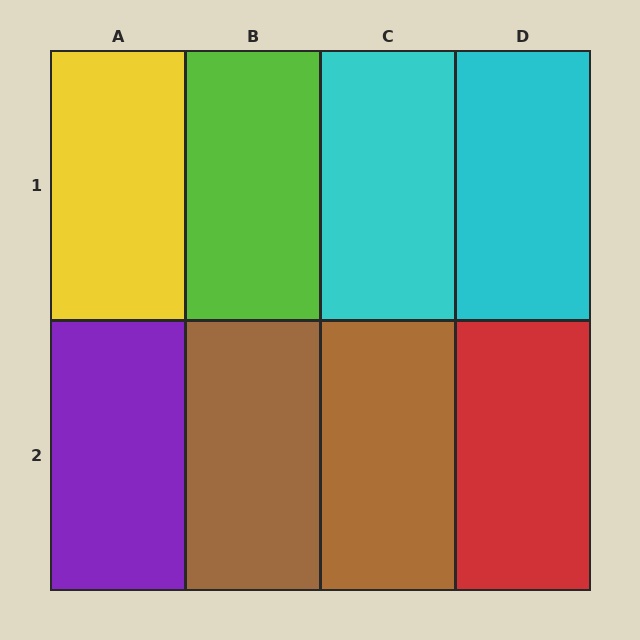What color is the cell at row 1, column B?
Lime.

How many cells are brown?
2 cells are brown.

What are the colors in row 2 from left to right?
Purple, brown, brown, red.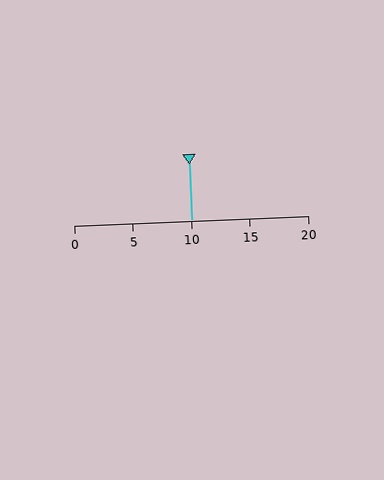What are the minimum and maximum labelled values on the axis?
The axis runs from 0 to 20.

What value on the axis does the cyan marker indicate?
The marker indicates approximately 10.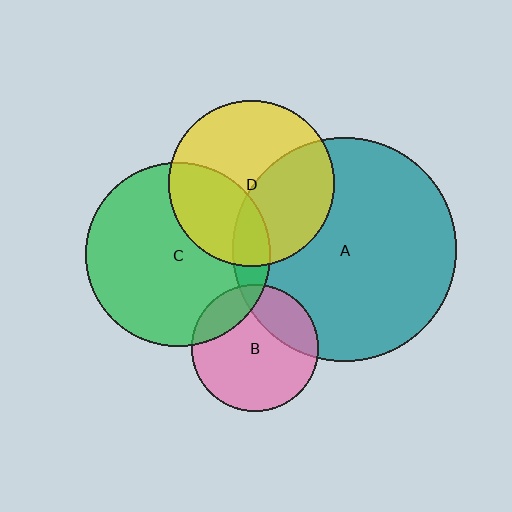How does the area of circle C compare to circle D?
Approximately 1.2 times.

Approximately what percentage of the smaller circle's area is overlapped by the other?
Approximately 40%.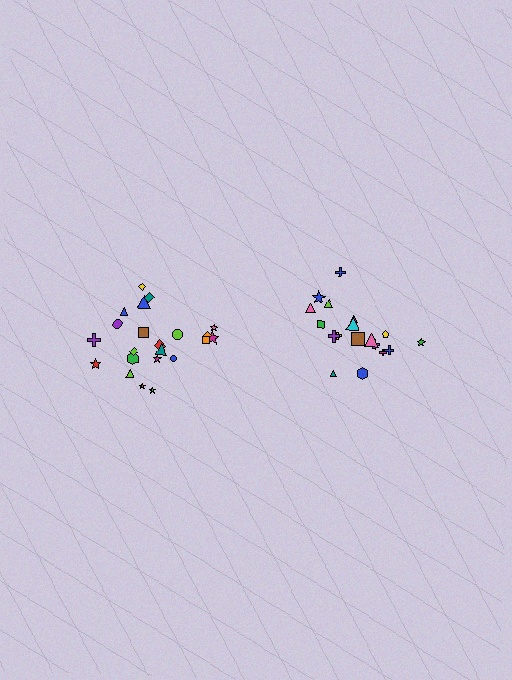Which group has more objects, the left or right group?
The left group.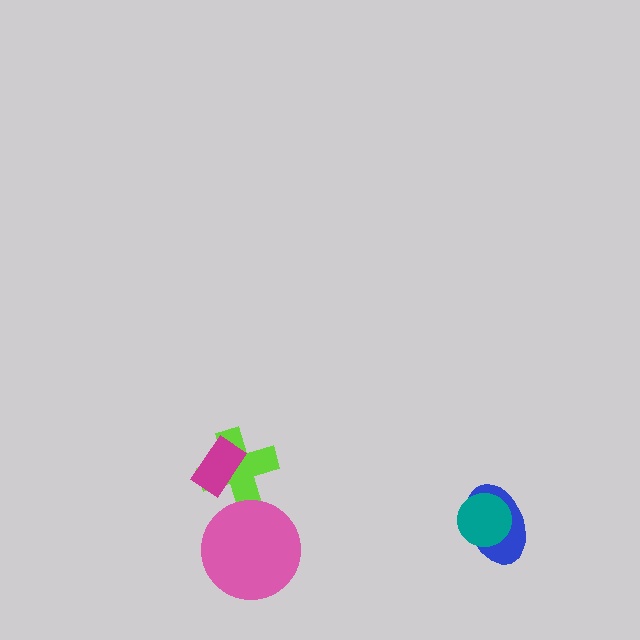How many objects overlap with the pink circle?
0 objects overlap with the pink circle.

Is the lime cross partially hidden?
Yes, it is partially covered by another shape.